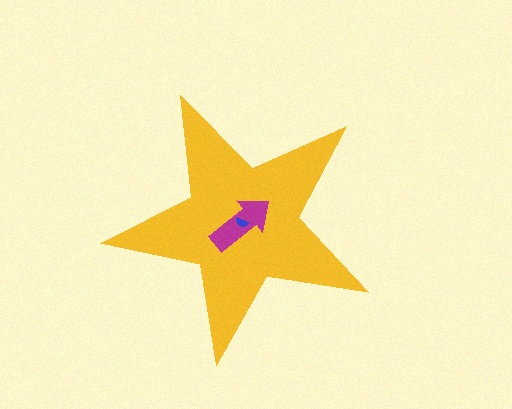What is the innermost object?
The blue semicircle.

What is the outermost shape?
The yellow star.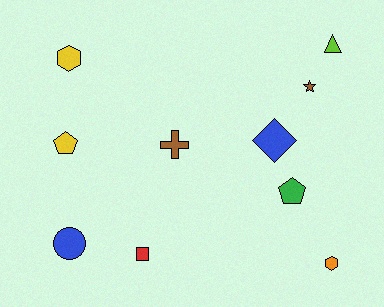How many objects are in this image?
There are 10 objects.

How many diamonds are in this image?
There is 1 diamond.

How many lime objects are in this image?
There is 1 lime object.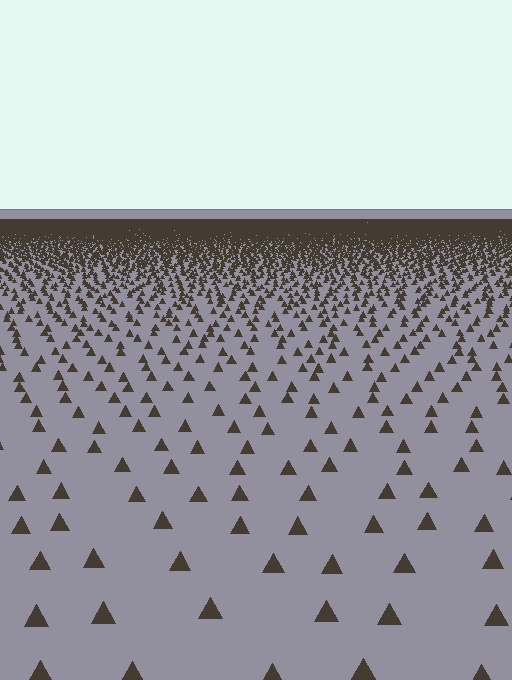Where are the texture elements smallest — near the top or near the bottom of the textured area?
Near the top.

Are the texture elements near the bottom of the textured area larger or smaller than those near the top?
Larger. Near the bottom, elements are closer to the viewer and appear at a bigger on-screen size.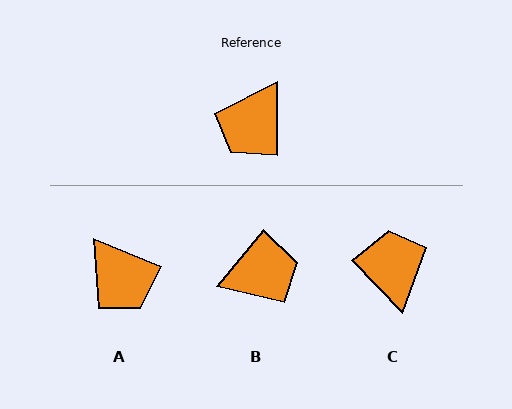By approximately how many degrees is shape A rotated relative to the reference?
Approximately 68 degrees counter-clockwise.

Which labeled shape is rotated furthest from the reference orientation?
B, about 140 degrees away.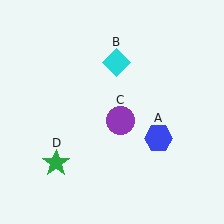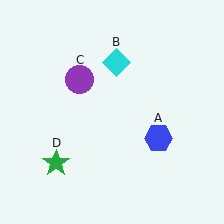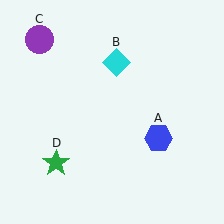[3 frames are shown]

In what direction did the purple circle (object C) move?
The purple circle (object C) moved up and to the left.